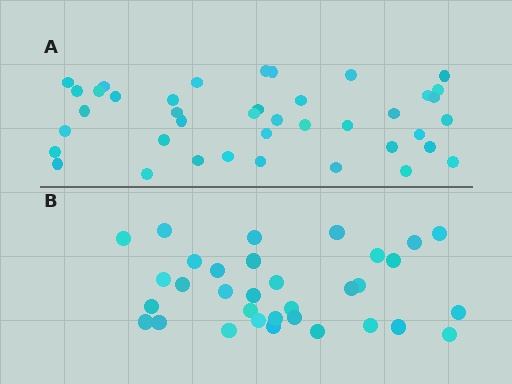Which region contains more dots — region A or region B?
Region A (the top region) has more dots.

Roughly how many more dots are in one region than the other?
Region A has roughly 8 or so more dots than region B.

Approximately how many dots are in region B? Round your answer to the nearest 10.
About 30 dots. (The exact count is 33, which rounds to 30.)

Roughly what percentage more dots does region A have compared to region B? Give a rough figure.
About 20% more.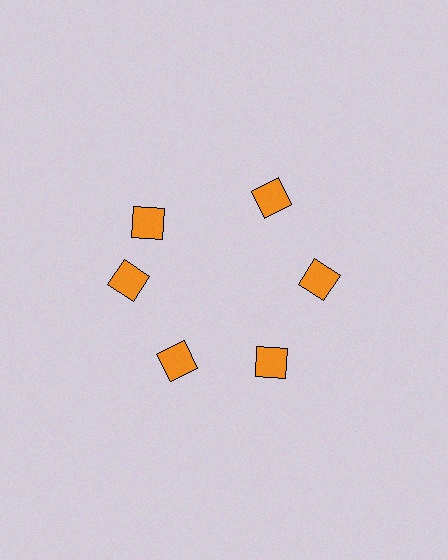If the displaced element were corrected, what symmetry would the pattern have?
It would have 6-fold rotational symmetry — the pattern would map onto itself every 60 degrees.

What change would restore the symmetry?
The symmetry would be restored by rotating it back into even spacing with its neighbors so that all 6 diamonds sit at equal angles and equal distance from the center.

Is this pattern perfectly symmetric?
No. The 6 orange diamonds are arranged in a ring, but one element near the 11 o'clock position is rotated out of alignment along the ring, breaking the 6-fold rotational symmetry.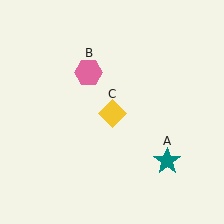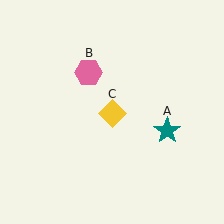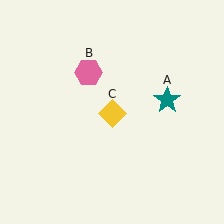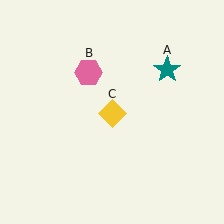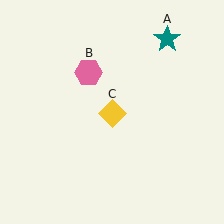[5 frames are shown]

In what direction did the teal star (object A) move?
The teal star (object A) moved up.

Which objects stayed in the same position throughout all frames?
Pink hexagon (object B) and yellow diamond (object C) remained stationary.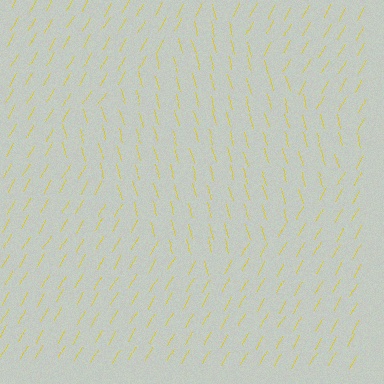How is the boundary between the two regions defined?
The boundary is defined purely by a change in line orientation (approximately 45 degrees difference). All lines are the same color and thickness.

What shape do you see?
I see a diamond.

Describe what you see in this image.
The image is filled with small yellow line segments. A diamond region in the image has lines oriented differently from the surrounding lines, creating a visible texture boundary.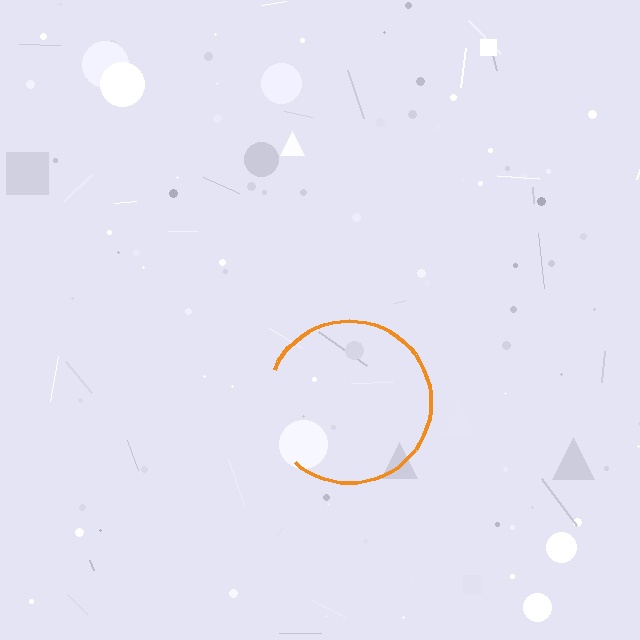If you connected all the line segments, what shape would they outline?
They would outline a circle.